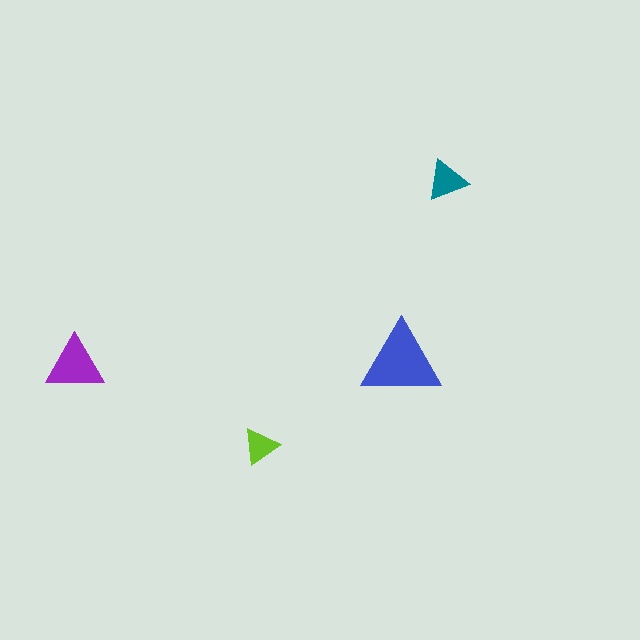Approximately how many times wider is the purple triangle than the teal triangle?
About 1.5 times wider.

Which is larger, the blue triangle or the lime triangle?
The blue one.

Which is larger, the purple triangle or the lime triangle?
The purple one.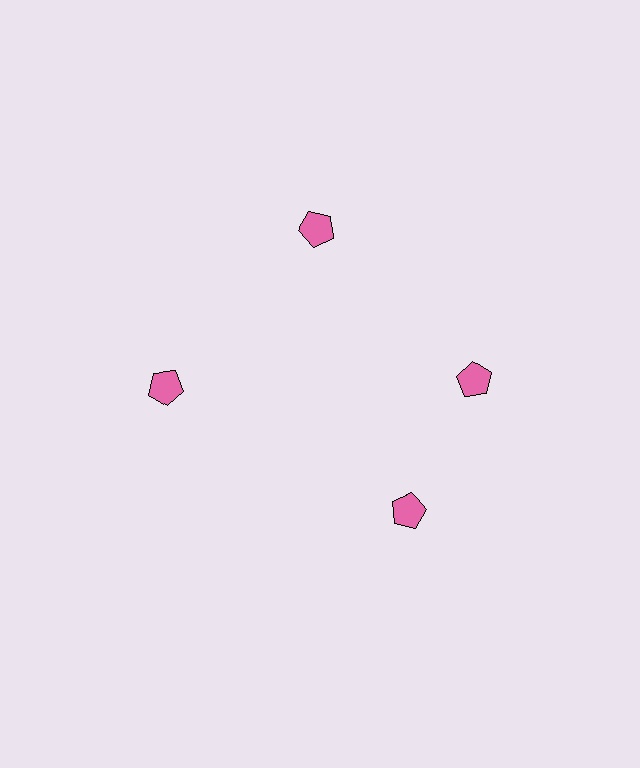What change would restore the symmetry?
The symmetry would be restored by rotating it back into even spacing with its neighbors so that all 4 pentagons sit at equal angles and equal distance from the center.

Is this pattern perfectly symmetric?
No. The 4 pink pentagons are arranged in a ring, but one element near the 6 o'clock position is rotated out of alignment along the ring, breaking the 4-fold rotational symmetry.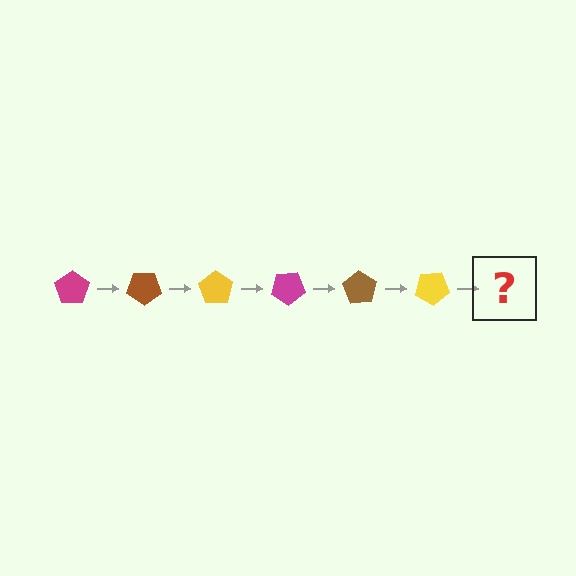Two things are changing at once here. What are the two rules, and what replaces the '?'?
The two rules are that it rotates 35 degrees each step and the color cycles through magenta, brown, and yellow. The '?' should be a magenta pentagon, rotated 210 degrees from the start.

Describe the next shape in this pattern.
It should be a magenta pentagon, rotated 210 degrees from the start.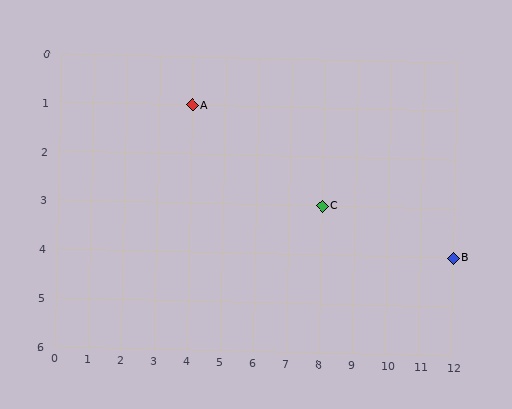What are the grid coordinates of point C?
Point C is at grid coordinates (8, 3).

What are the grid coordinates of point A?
Point A is at grid coordinates (4, 1).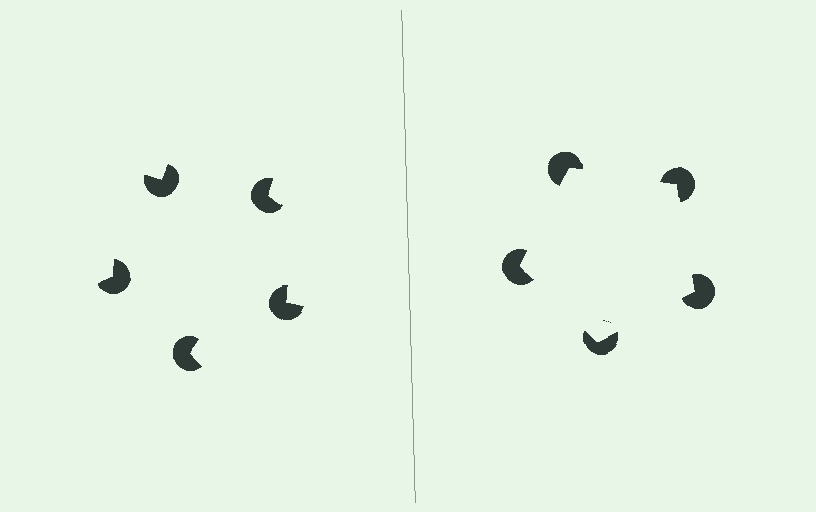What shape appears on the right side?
An illusory pentagon.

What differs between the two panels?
The pac-man discs are positioned identically on both sides; only the wedge orientations differ. On the right they align to a pentagon; on the left they are misaligned.